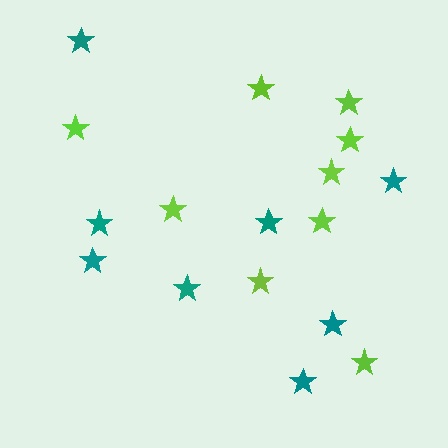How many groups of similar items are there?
There are 2 groups: one group of teal stars (8) and one group of lime stars (9).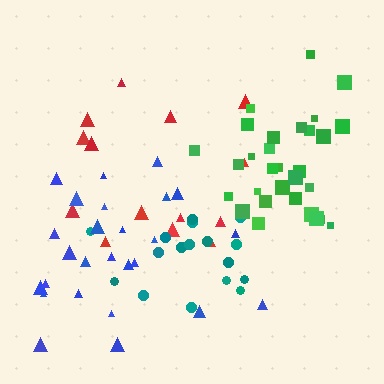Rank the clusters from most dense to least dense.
green, teal, blue, red.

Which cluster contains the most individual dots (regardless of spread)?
Green (30).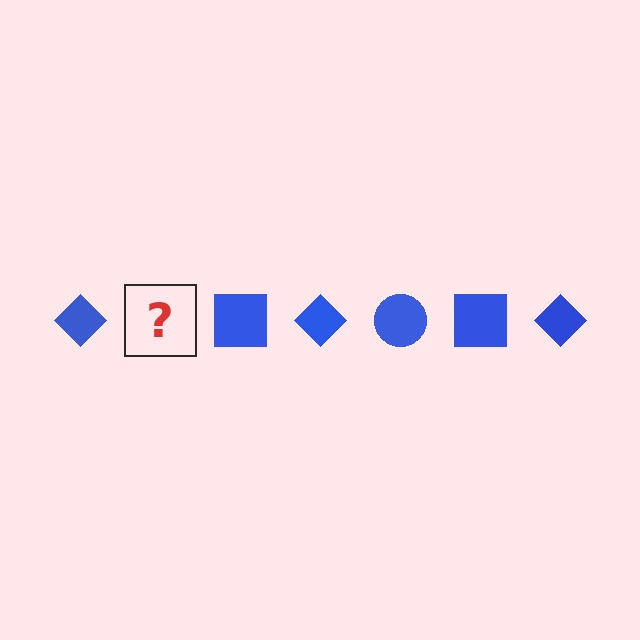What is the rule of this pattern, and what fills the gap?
The rule is that the pattern cycles through diamond, circle, square shapes in blue. The gap should be filled with a blue circle.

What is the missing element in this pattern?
The missing element is a blue circle.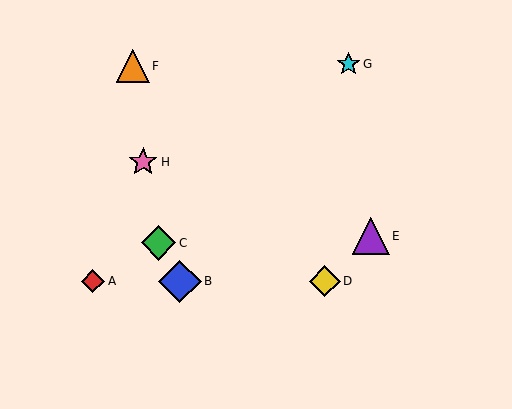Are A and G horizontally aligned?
No, A is at y≈281 and G is at y≈64.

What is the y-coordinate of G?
Object G is at y≈64.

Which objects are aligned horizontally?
Objects A, B, D are aligned horizontally.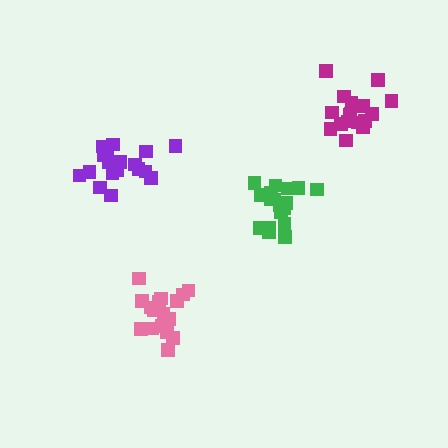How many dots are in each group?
Group 1: 17 dots, Group 2: 20 dots, Group 3: 19 dots, Group 4: 17 dots (73 total).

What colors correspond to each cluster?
The clusters are colored: pink, green, purple, magenta.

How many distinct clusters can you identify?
There are 4 distinct clusters.